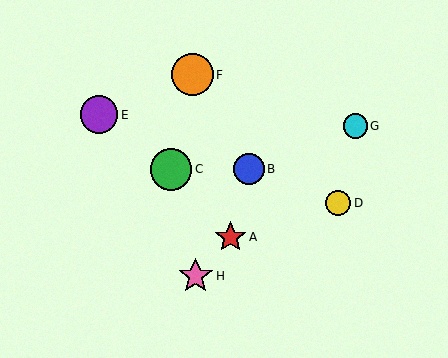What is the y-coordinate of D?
Object D is at y≈203.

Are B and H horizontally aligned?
No, B is at y≈169 and H is at y≈276.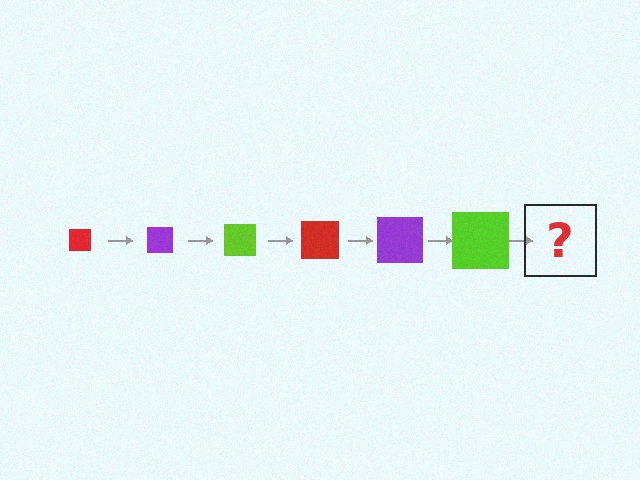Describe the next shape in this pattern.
It should be a red square, larger than the previous one.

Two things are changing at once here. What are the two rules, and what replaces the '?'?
The two rules are that the square grows larger each step and the color cycles through red, purple, and lime. The '?' should be a red square, larger than the previous one.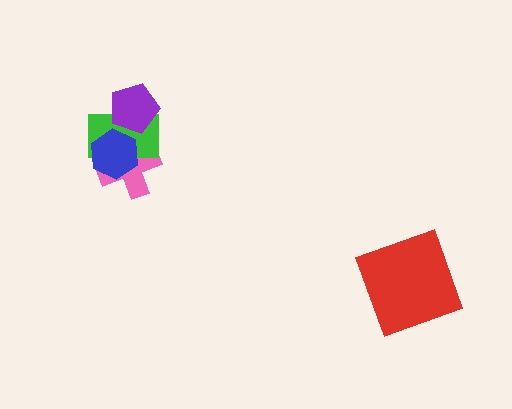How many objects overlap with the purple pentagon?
1 object overlaps with the purple pentagon.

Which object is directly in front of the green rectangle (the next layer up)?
The blue hexagon is directly in front of the green rectangle.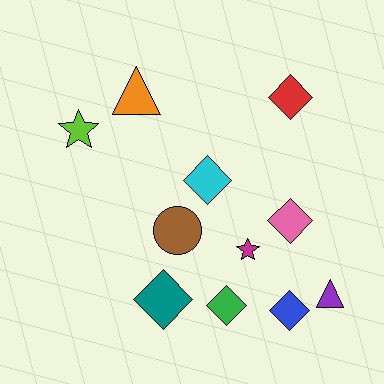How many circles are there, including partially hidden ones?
There is 1 circle.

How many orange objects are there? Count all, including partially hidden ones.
There is 1 orange object.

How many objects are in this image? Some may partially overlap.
There are 11 objects.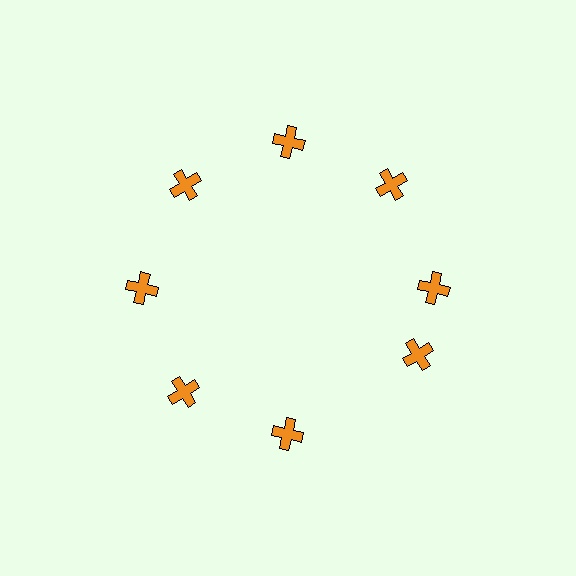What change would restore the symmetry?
The symmetry would be restored by rotating it back into even spacing with its neighbors so that all 8 crosses sit at equal angles and equal distance from the center.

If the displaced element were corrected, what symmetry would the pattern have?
It would have 8-fold rotational symmetry — the pattern would map onto itself every 45 degrees.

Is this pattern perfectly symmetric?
No. The 8 orange crosses are arranged in a ring, but one element near the 4 o'clock position is rotated out of alignment along the ring, breaking the 8-fold rotational symmetry.